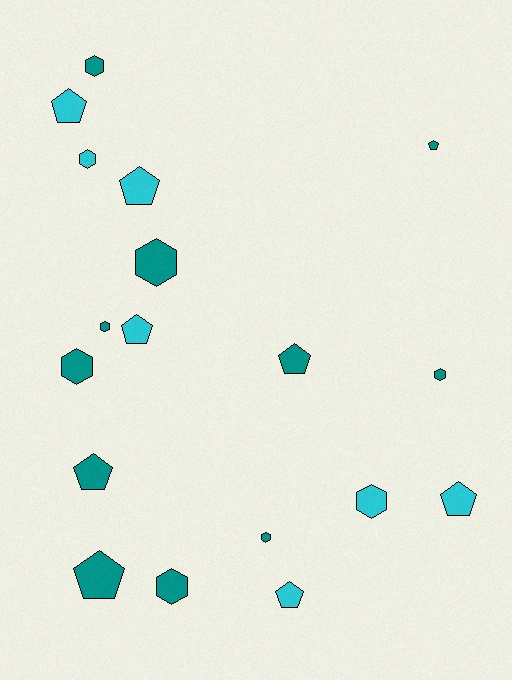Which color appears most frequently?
Teal, with 11 objects.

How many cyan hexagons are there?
There are 2 cyan hexagons.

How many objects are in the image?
There are 18 objects.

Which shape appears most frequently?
Hexagon, with 9 objects.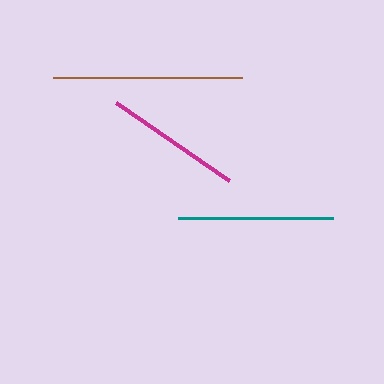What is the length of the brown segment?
The brown segment is approximately 189 pixels long.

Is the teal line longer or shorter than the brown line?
The brown line is longer than the teal line.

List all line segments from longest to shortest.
From longest to shortest: brown, teal, magenta.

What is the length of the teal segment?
The teal segment is approximately 155 pixels long.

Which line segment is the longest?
The brown line is the longest at approximately 189 pixels.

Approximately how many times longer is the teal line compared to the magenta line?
The teal line is approximately 1.1 times the length of the magenta line.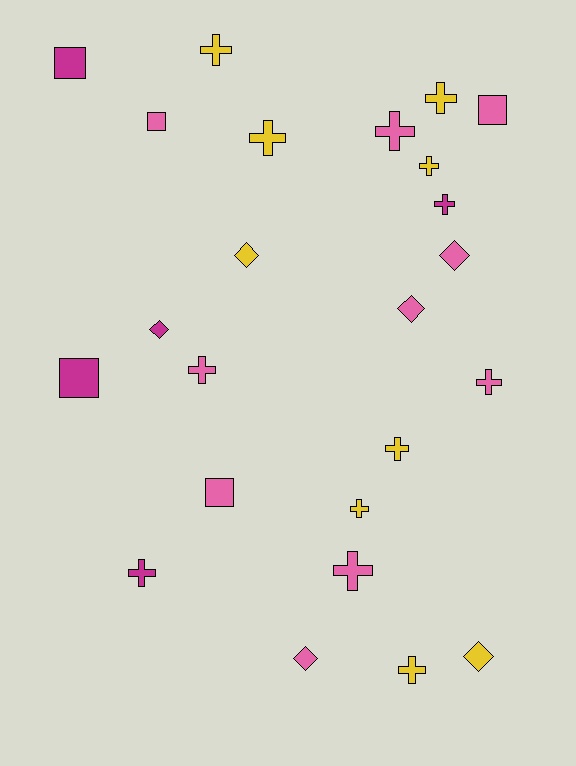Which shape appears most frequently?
Cross, with 13 objects.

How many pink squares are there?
There are 3 pink squares.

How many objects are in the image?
There are 24 objects.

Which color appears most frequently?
Pink, with 10 objects.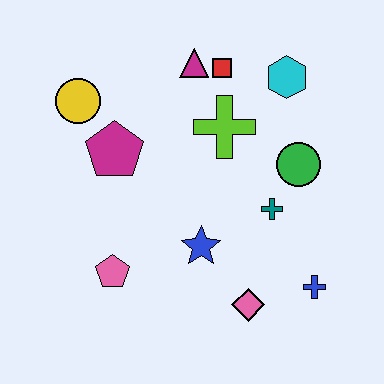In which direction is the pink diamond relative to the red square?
The pink diamond is below the red square.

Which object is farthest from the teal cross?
The yellow circle is farthest from the teal cross.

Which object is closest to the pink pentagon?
The blue star is closest to the pink pentagon.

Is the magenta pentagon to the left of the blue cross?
Yes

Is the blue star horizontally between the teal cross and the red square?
No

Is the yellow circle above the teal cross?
Yes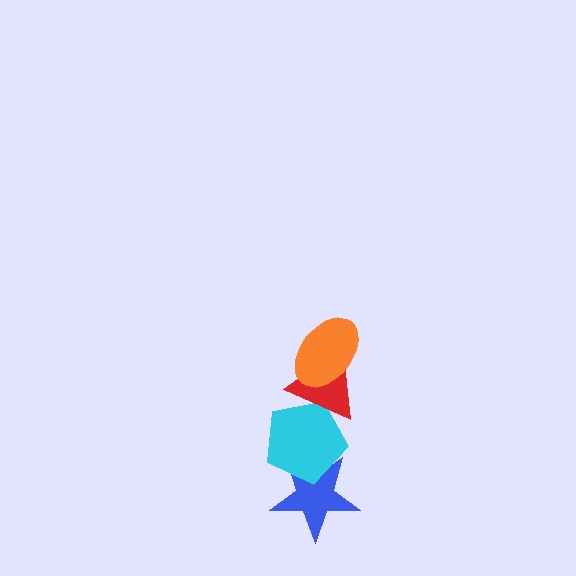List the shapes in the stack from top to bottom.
From top to bottom: the orange ellipse, the red triangle, the cyan pentagon, the blue star.